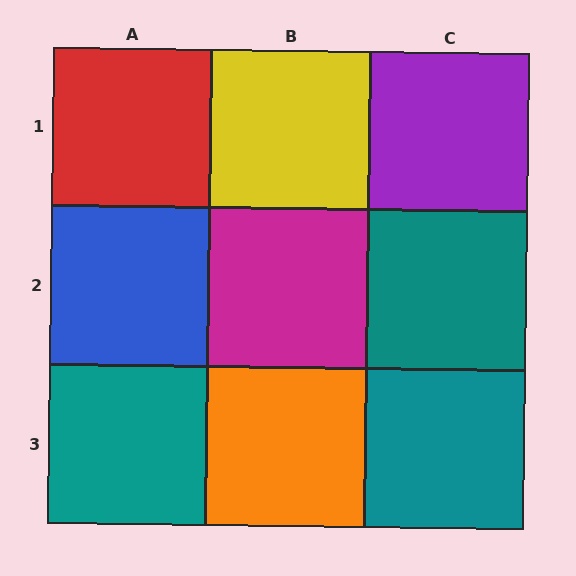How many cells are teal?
3 cells are teal.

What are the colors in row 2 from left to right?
Blue, magenta, teal.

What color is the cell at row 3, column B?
Orange.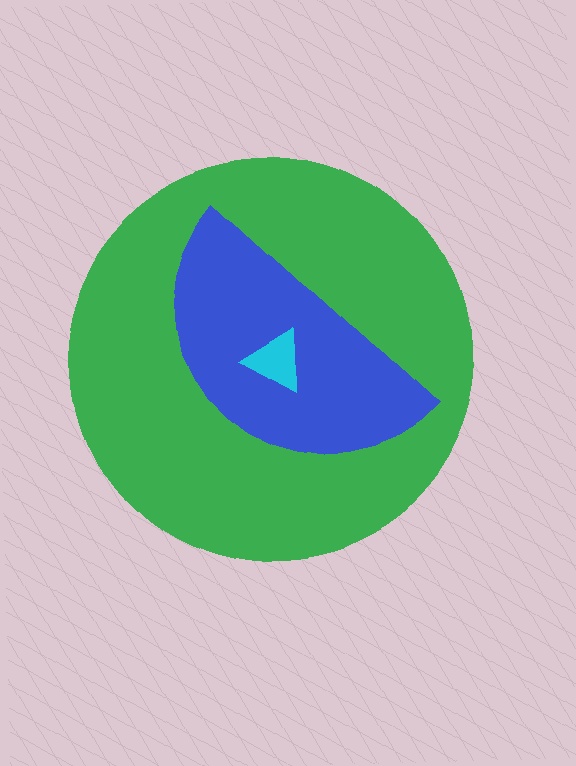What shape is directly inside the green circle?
The blue semicircle.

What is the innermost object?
The cyan triangle.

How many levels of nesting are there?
3.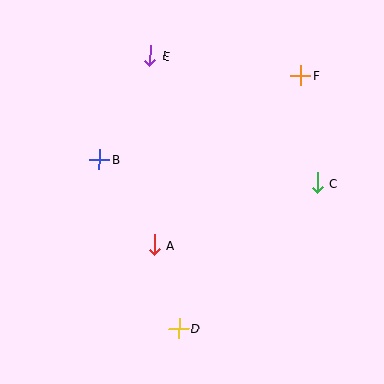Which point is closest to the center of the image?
Point A at (154, 245) is closest to the center.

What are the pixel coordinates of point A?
Point A is at (154, 245).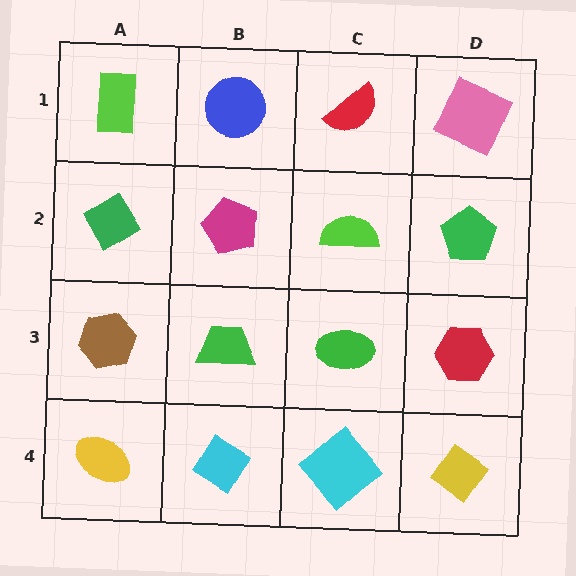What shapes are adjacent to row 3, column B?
A magenta pentagon (row 2, column B), a cyan diamond (row 4, column B), a brown hexagon (row 3, column A), a green ellipse (row 3, column C).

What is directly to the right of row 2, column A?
A magenta pentagon.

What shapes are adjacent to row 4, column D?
A red hexagon (row 3, column D), a cyan diamond (row 4, column C).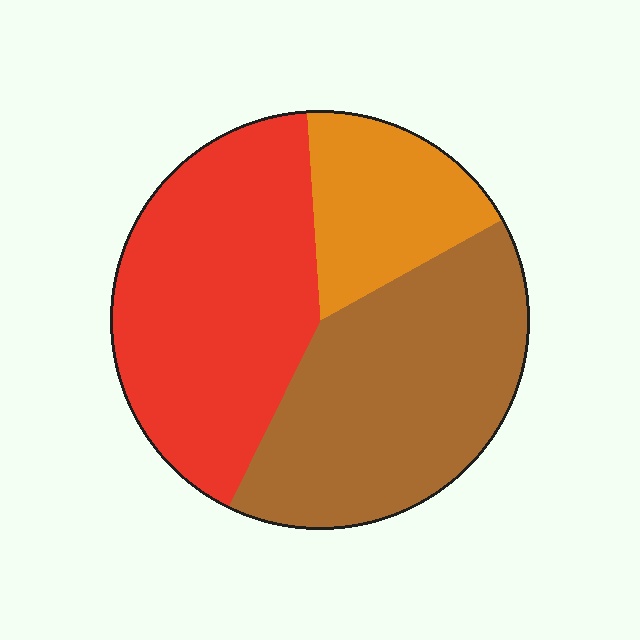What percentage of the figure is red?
Red takes up between a quarter and a half of the figure.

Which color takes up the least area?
Orange, at roughly 20%.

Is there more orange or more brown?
Brown.